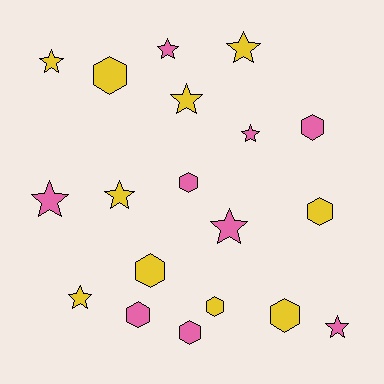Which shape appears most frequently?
Star, with 10 objects.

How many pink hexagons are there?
There are 4 pink hexagons.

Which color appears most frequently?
Yellow, with 10 objects.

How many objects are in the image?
There are 19 objects.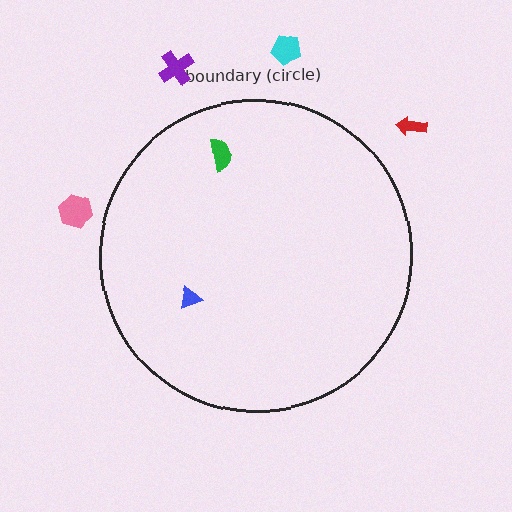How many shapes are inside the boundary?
2 inside, 4 outside.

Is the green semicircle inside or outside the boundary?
Inside.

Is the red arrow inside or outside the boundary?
Outside.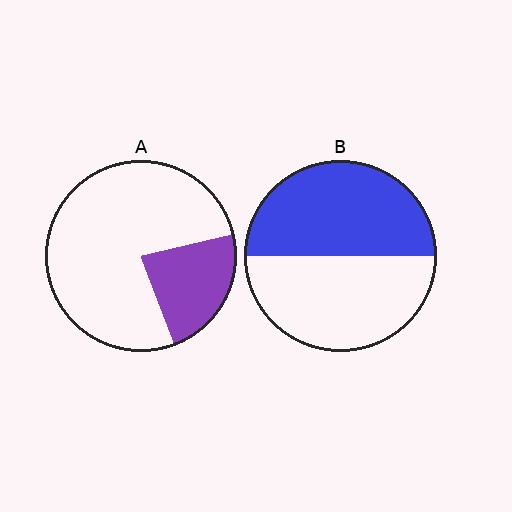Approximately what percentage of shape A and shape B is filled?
A is approximately 25% and B is approximately 50%.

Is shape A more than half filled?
No.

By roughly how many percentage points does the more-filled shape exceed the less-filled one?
By roughly 25 percentage points (B over A).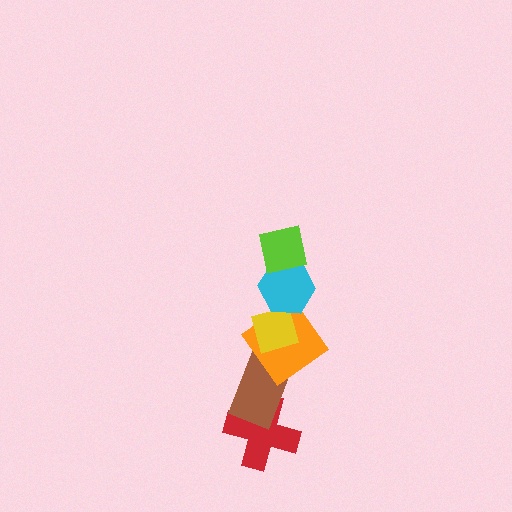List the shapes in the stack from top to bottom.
From top to bottom: the lime square, the cyan hexagon, the yellow diamond, the orange diamond, the brown rectangle, the red cross.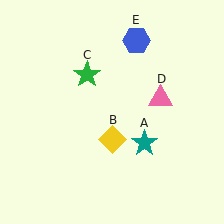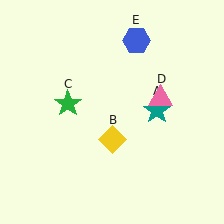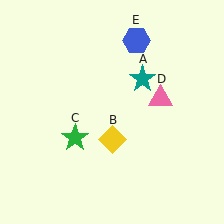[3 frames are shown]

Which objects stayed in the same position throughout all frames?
Yellow diamond (object B) and pink triangle (object D) and blue hexagon (object E) remained stationary.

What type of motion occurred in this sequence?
The teal star (object A), green star (object C) rotated counterclockwise around the center of the scene.